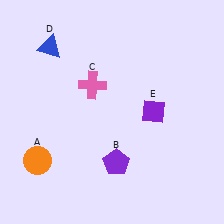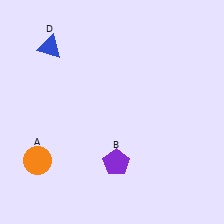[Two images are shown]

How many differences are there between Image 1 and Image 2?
There are 2 differences between the two images.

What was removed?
The purple diamond (E), the pink cross (C) were removed in Image 2.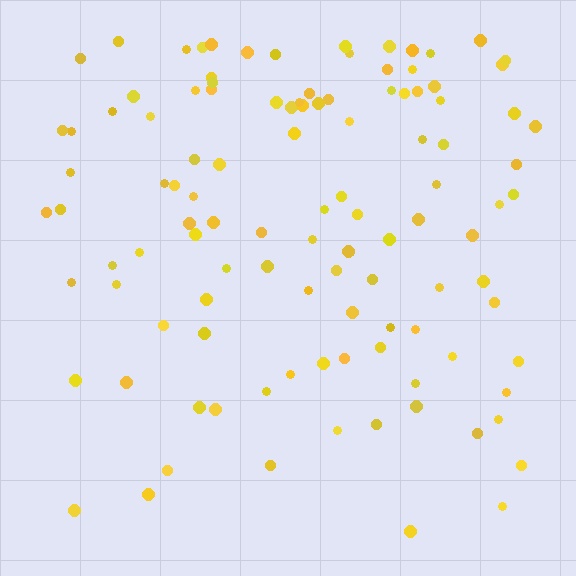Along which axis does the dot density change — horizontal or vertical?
Vertical.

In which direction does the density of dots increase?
From bottom to top, with the top side densest.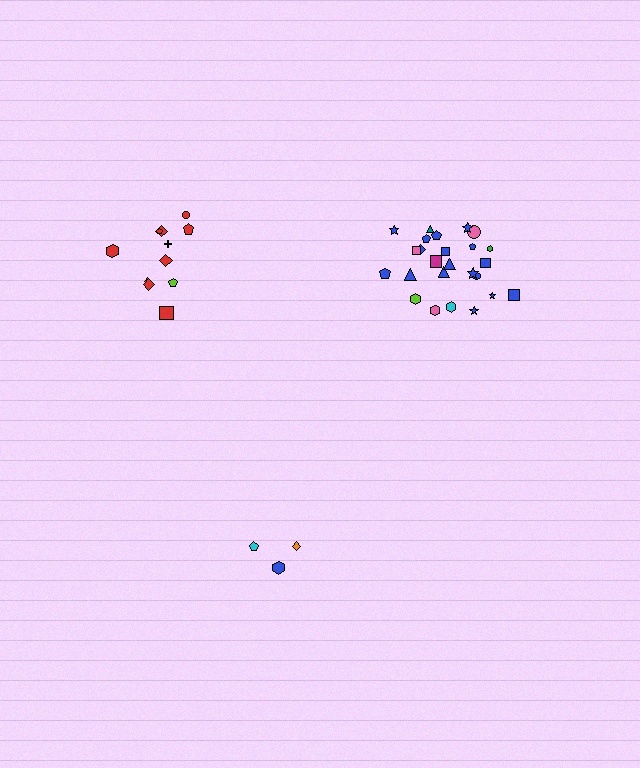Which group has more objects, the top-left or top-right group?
The top-right group.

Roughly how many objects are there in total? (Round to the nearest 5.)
Roughly 40 objects in total.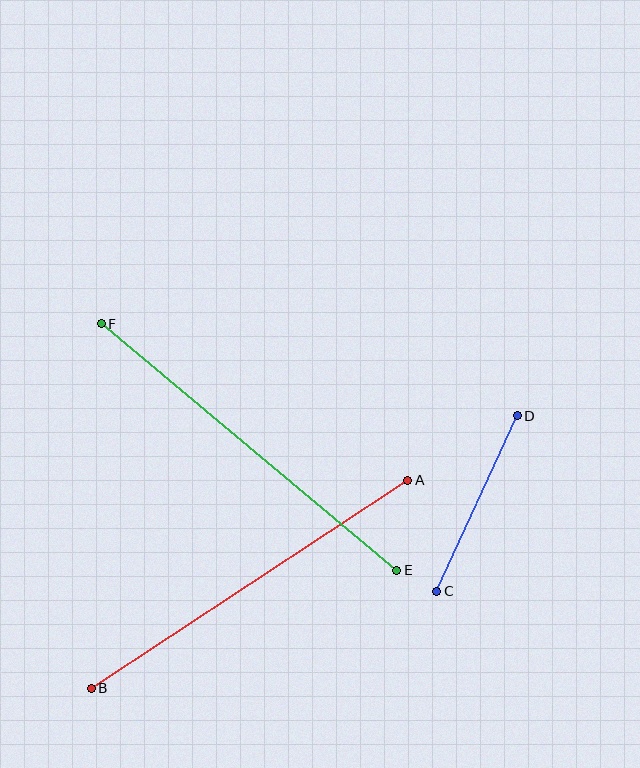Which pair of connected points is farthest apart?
Points E and F are farthest apart.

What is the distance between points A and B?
The distance is approximately 378 pixels.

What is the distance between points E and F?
The distance is approximately 385 pixels.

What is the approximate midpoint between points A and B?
The midpoint is at approximately (250, 584) pixels.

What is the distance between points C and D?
The distance is approximately 193 pixels.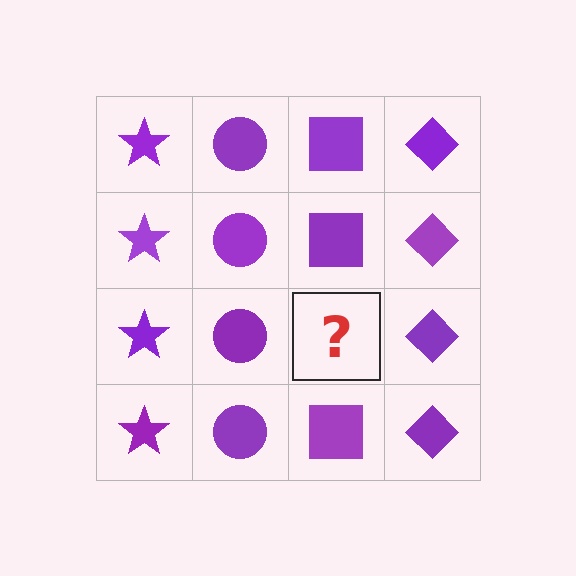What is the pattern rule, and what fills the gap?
The rule is that each column has a consistent shape. The gap should be filled with a purple square.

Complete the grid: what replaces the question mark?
The question mark should be replaced with a purple square.